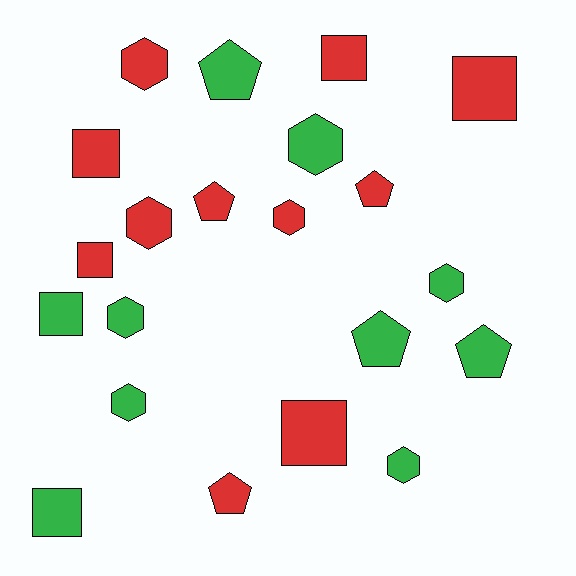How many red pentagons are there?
There are 3 red pentagons.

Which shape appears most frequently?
Hexagon, with 8 objects.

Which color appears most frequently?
Red, with 11 objects.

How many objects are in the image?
There are 21 objects.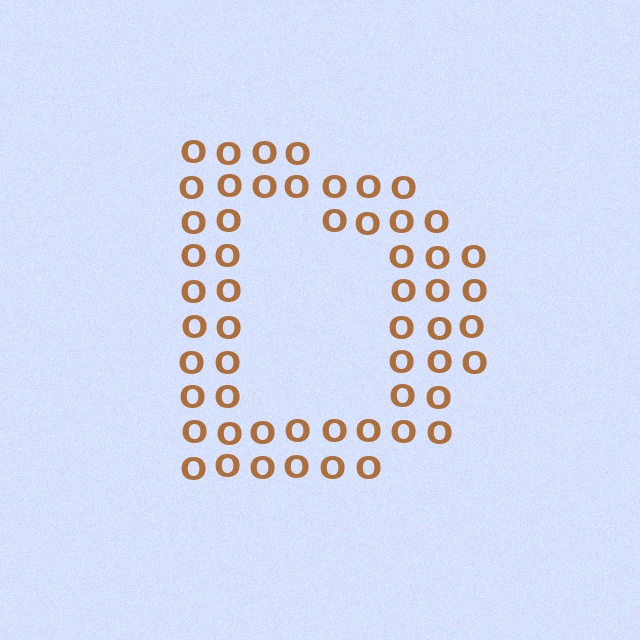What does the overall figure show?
The overall figure shows the letter D.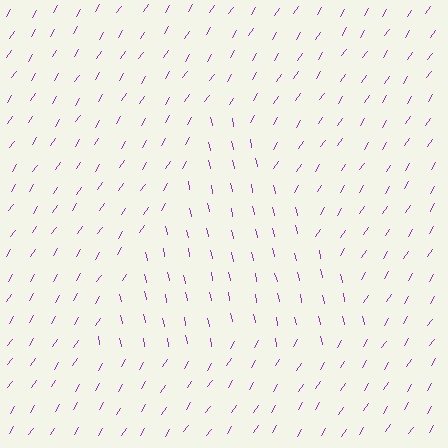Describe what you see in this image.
The image is filled with small purple line segments. A triangle region in the image has lines oriented differently from the surrounding lines, creating a visible texture boundary.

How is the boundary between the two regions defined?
The boundary is defined purely by a change in line orientation (approximately 45 degrees difference). All lines are the same color and thickness.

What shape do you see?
I see a triangle.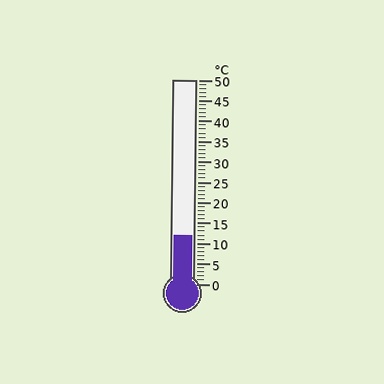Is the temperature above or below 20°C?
The temperature is below 20°C.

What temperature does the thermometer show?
The thermometer shows approximately 12°C.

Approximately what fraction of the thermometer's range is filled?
The thermometer is filled to approximately 25% of its range.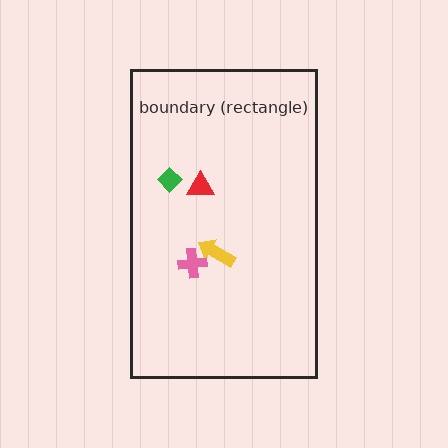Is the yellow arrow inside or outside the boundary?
Inside.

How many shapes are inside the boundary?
4 inside, 0 outside.